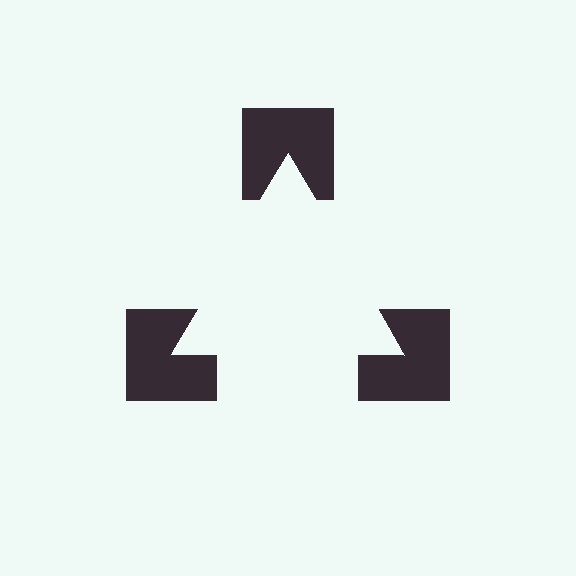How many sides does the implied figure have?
3 sides.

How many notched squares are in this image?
There are 3 — one at each vertex of the illusory triangle.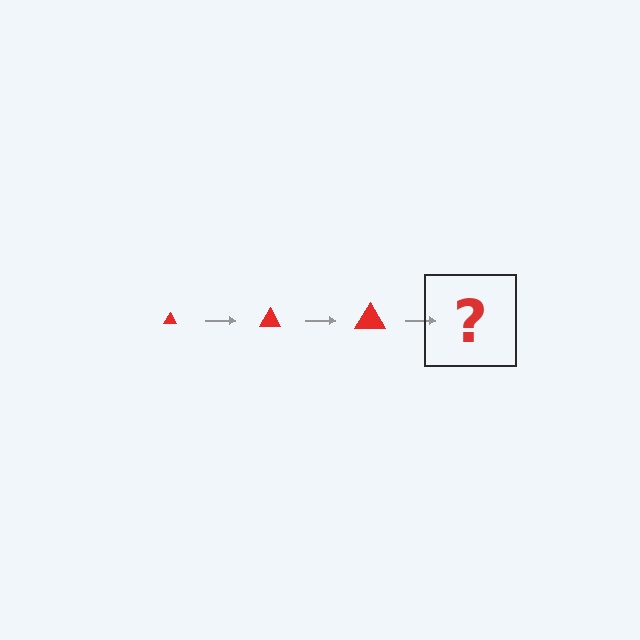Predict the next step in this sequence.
The next step is a red triangle, larger than the previous one.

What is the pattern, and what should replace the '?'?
The pattern is that the triangle gets progressively larger each step. The '?' should be a red triangle, larger than the previous one.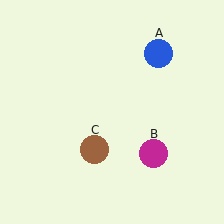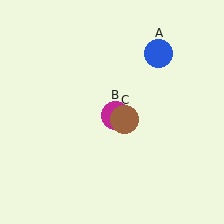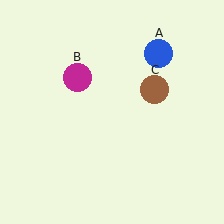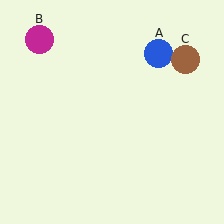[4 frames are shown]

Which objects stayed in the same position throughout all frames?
Blue circle (object A) remained stationary.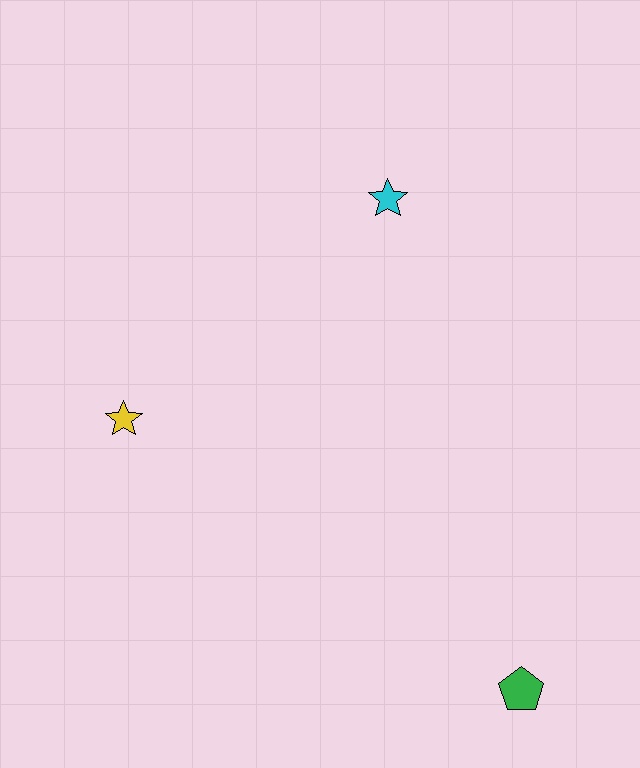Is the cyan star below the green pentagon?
No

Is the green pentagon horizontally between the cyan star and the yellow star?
No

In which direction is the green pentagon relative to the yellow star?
The green pentagon is to the right of the yellow star.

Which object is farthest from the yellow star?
The green pentagon is farthest from the yellow star.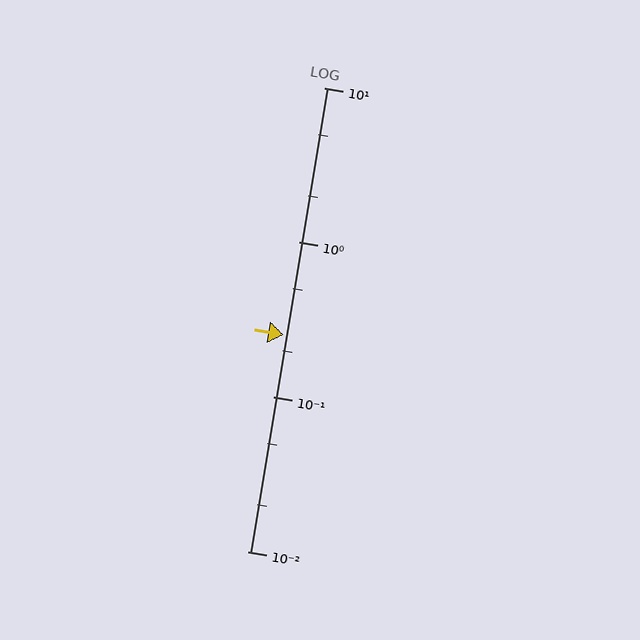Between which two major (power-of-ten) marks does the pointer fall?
The pointer is between 0.1 and 1.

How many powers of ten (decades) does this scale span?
The scale spans 3 decades, from 0.01 to 10.